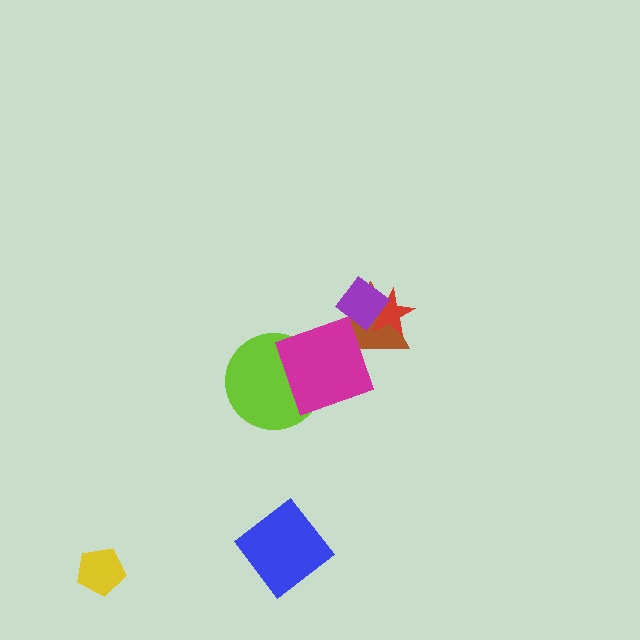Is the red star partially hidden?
Yes, it is partially covered by another shape.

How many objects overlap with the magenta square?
2 objects overlap with the magenta square.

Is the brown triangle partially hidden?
Yes, it is partially covered by another shape.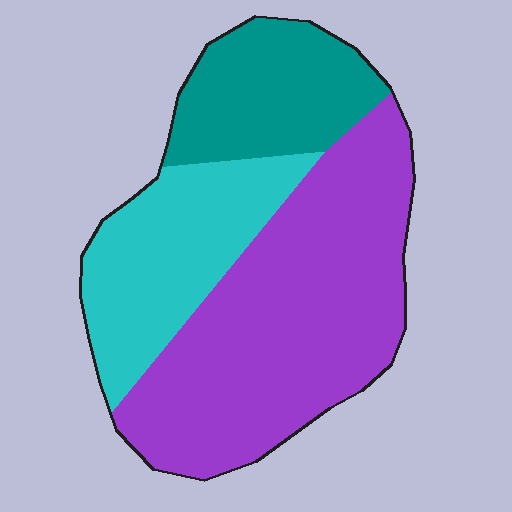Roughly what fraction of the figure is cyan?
Cyan takes up about one quarter (1/4) of the figure.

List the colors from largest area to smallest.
From largest to smallest: purple, cyan, teal.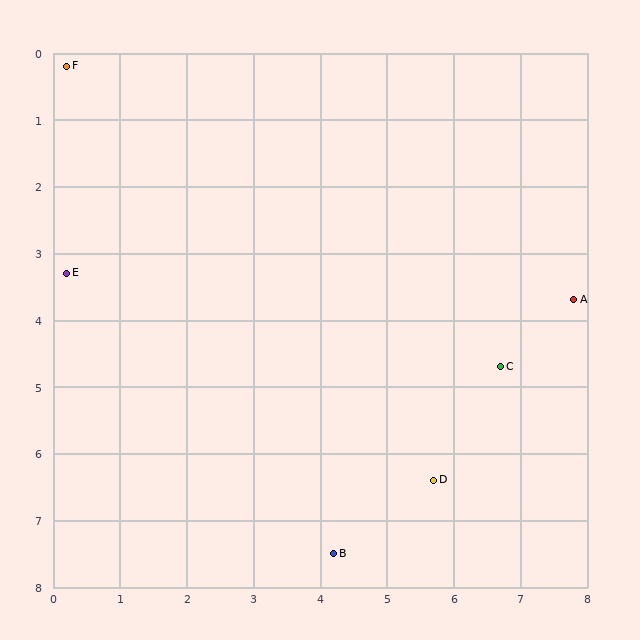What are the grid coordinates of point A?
Point A is at approximately (7.8, 3.7).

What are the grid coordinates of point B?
Point B is at approximately (4.2, 7.5).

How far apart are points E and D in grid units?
Points E and D are about 6.3 grid units apart.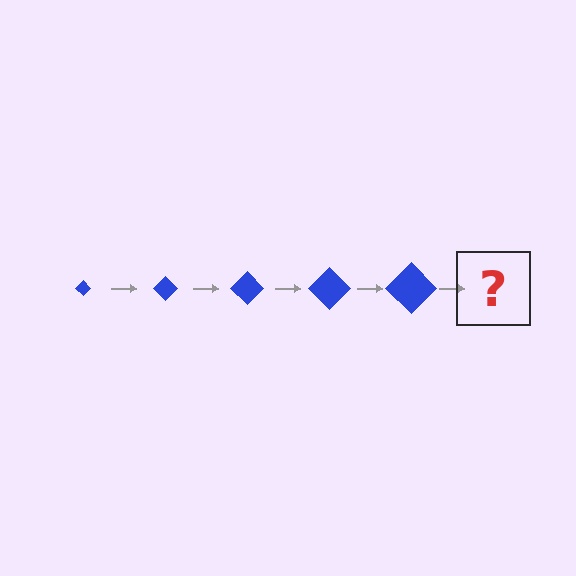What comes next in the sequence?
The next element should be a blue diamond, larger than the previous one.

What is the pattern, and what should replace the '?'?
The pattern is that the diamond gets progressively larger each step. The '?' should be a blue diamond, larger than the previous one.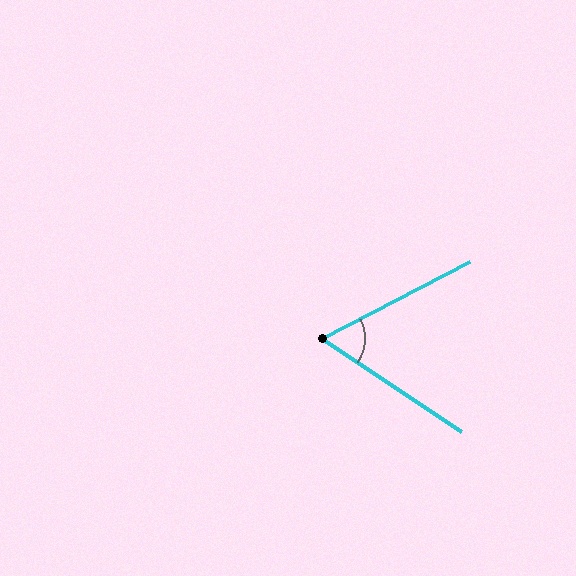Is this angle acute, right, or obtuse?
It is acute.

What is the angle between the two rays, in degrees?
Approximately 61 degrees.